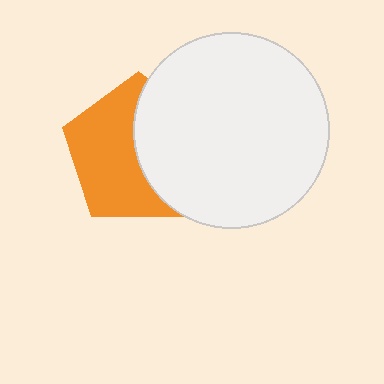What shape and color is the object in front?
The object in front is a white circle.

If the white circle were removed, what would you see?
You would see the complete orange pentagon.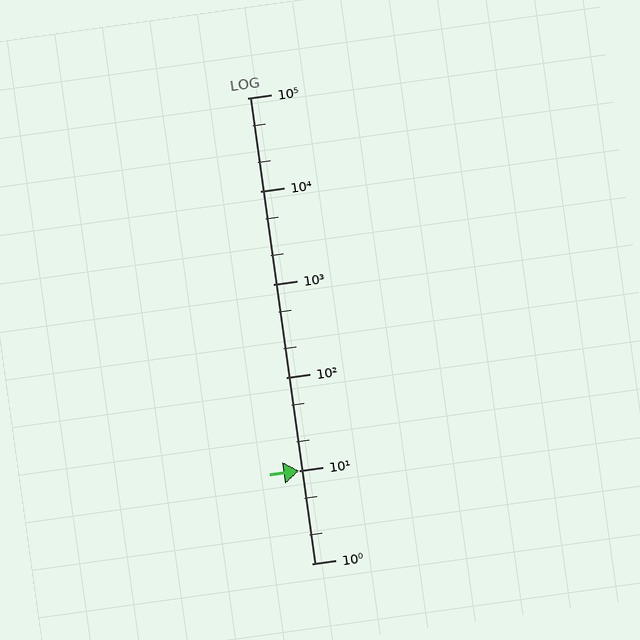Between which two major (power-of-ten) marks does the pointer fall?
The pointer is between 10 and 100.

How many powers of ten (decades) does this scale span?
The scale spans 5 decades, from 1 to 100000.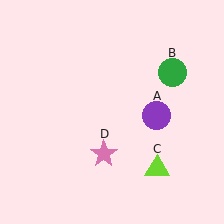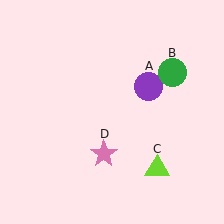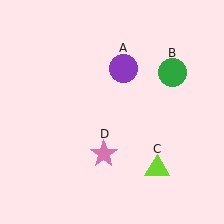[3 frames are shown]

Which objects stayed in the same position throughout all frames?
Green circle (object B) and lime triangle (object C) and pink star (object D) remained stationary.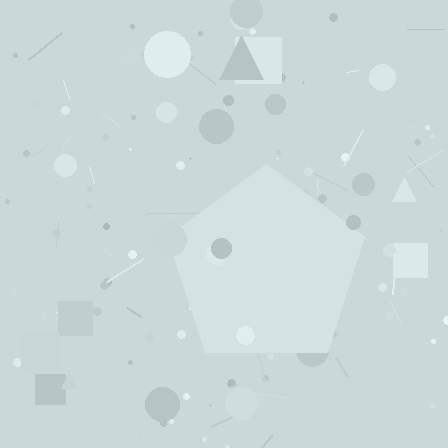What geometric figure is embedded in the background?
A pentagon is embedded in the background.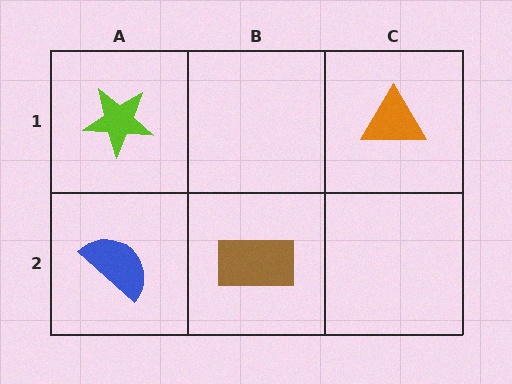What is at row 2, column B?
A brown rectangle.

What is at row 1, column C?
An orange triangle.